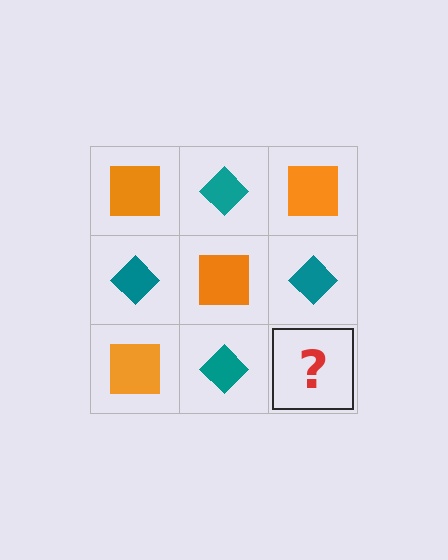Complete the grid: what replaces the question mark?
The question mark should be replaced with an orange square.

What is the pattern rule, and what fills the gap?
The rule is that it alternates orange square and teal diamond in a checkerboard pattern. The gap should be filled with an orange square.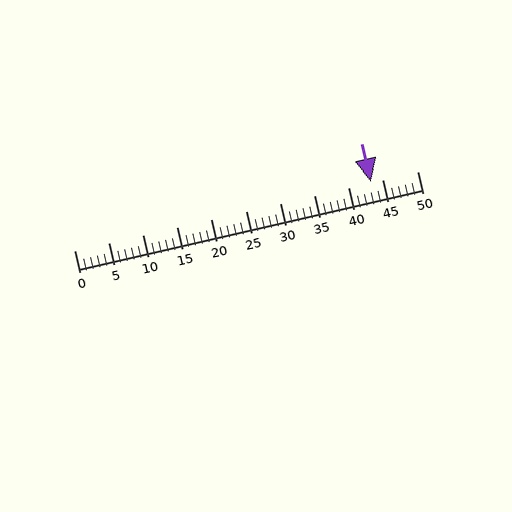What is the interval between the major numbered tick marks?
The major tick marks are spaced 5 units apart.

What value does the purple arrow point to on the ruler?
The purple arrow points to approximately 43.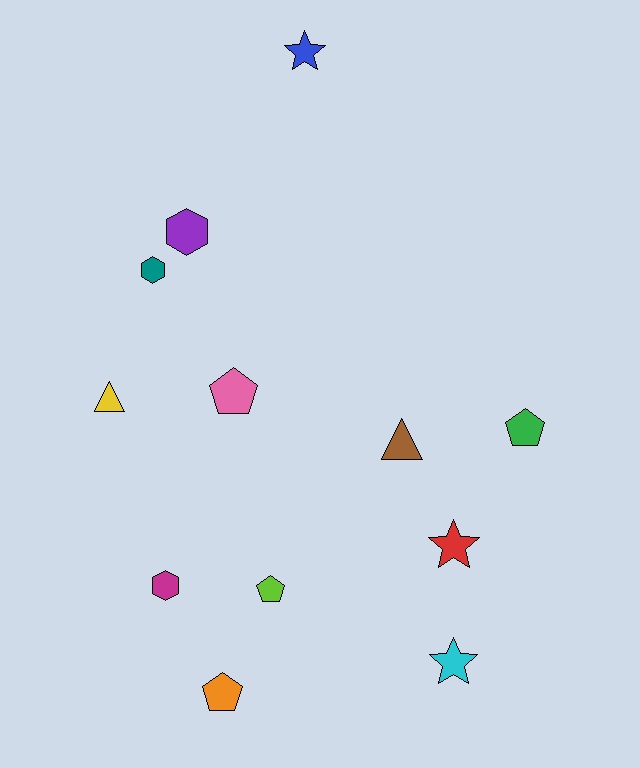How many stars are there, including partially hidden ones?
There are 3 stars.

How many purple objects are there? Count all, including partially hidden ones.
There is 1 purple object.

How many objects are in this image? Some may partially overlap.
There are 12 objects.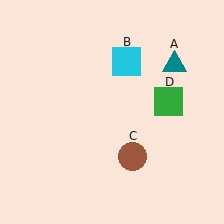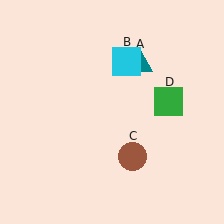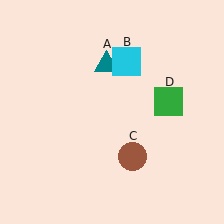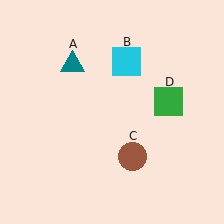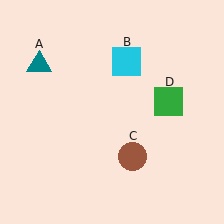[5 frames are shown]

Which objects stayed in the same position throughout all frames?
Cyan square (object B) and brown circle (object C) and green square (object D) remained stationary.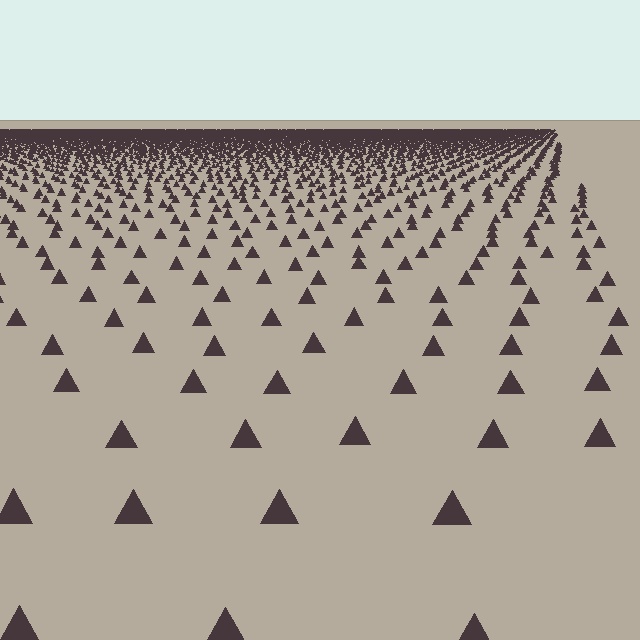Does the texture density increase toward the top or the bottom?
Density increases toward the top.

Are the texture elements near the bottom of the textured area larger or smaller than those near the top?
Larger. Near the bottom, elements are closer to the viewer and appear at a bigger on-screen size.